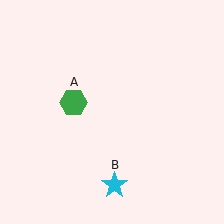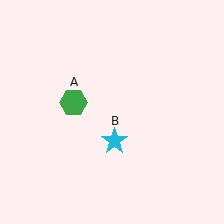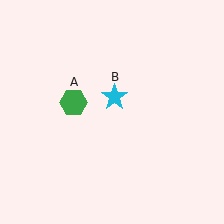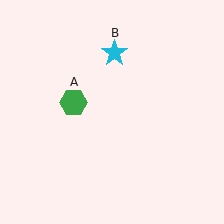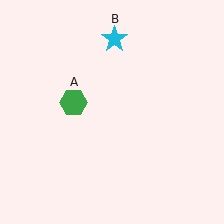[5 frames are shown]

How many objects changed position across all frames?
1 object changed position: cyan star (object B).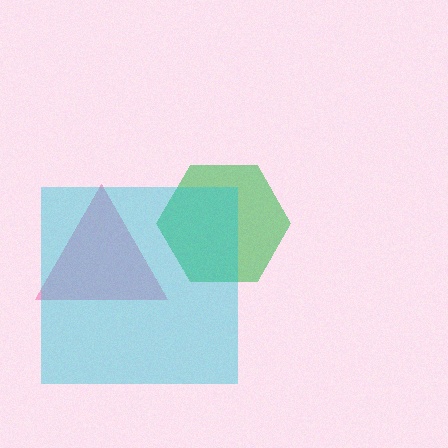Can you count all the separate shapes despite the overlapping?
Yes, there are 3 separate shapes.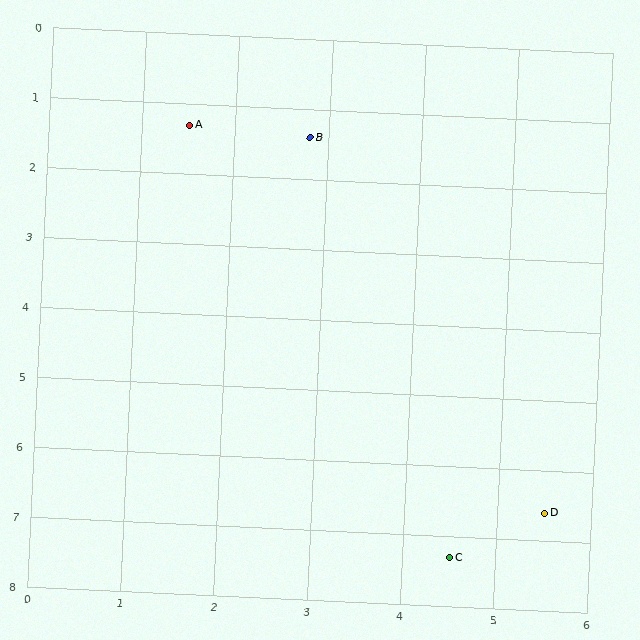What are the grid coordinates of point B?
Point B is at approximately (2.8, 1.4).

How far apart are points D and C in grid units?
Points D and C are about 1.2 grid units apart.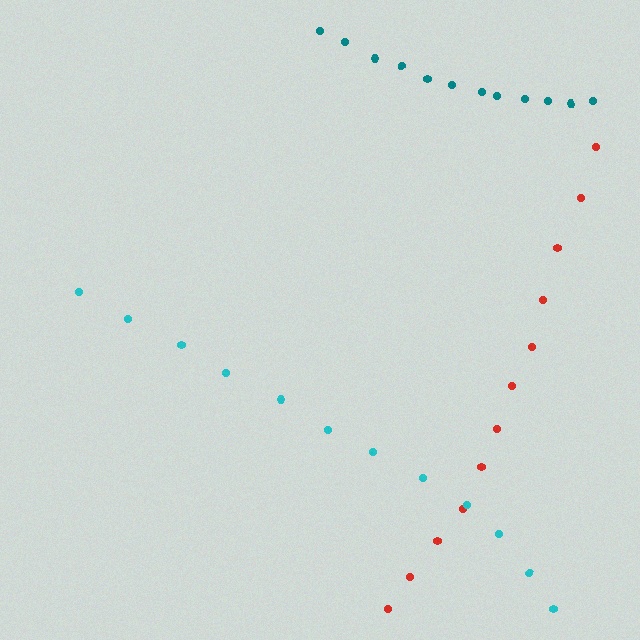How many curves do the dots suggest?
There are 3 distinct paths.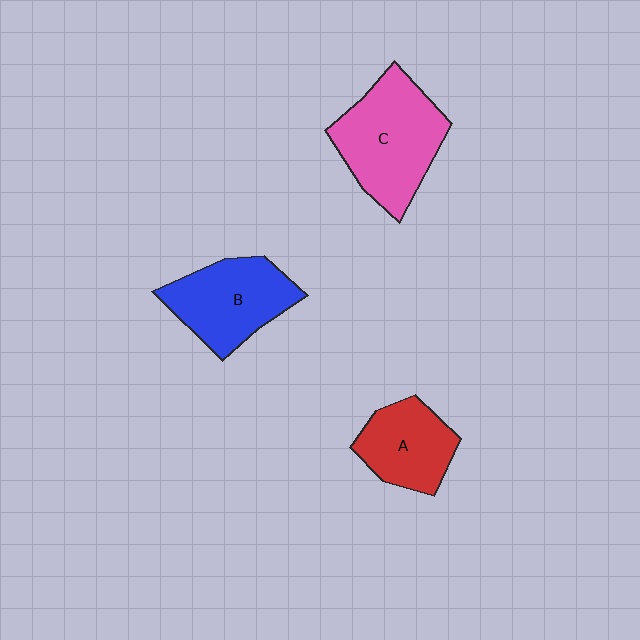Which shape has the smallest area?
Shape A (red).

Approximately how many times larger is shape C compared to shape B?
Approximately 1.2 times.